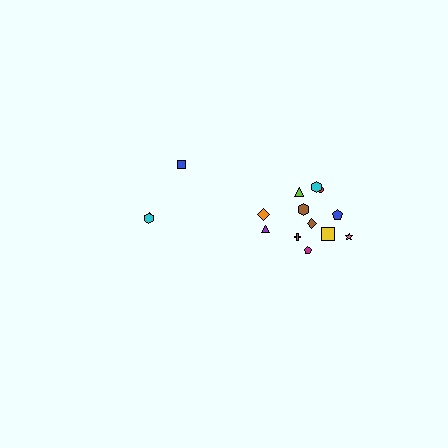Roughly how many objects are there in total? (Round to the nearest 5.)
Roughly 15 objects in total.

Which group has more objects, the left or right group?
The right group.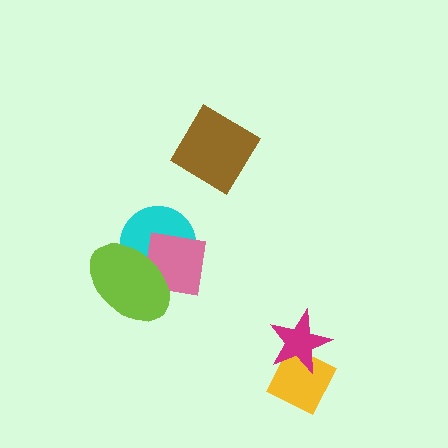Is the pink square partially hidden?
Yes, it is partially covered by another shape.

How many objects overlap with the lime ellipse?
2 objects overlap with the lime ellipse.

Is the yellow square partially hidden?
Yes, it is partially covered by another shape.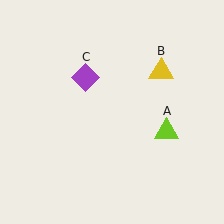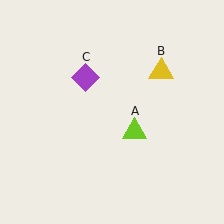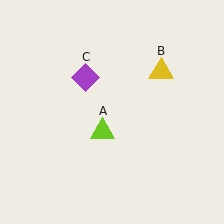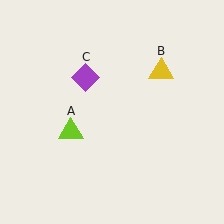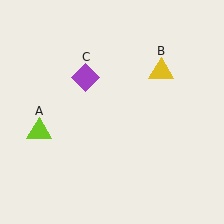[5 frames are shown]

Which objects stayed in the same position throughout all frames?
Yellow triangle (object B) and purple diamond (object C) remained stationary.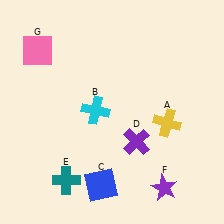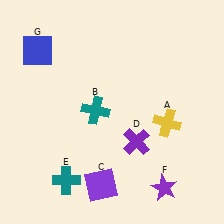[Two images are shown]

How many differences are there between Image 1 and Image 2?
There are 3 differences between the two images.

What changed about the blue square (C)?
In Image 1, C is blue. In Image 2, it changed to purple.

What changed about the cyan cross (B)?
In Image 1, B is cyan. In Image 2, it changed to teal.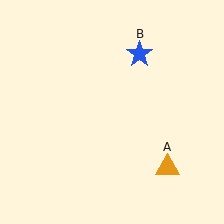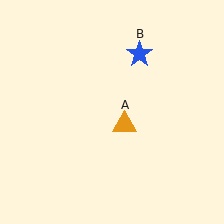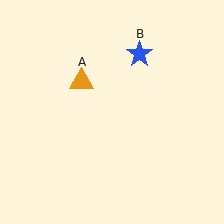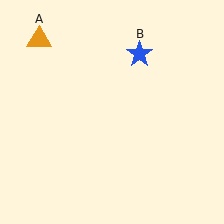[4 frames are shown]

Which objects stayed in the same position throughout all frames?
Blue star (object B) remained stationary.